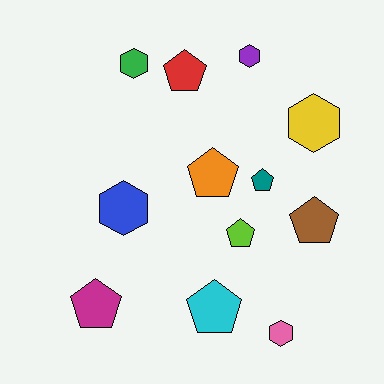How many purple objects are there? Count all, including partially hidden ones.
There is 1 purple object.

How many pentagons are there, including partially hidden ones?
There are 7 pentagons.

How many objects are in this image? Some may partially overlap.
There are 12 objects.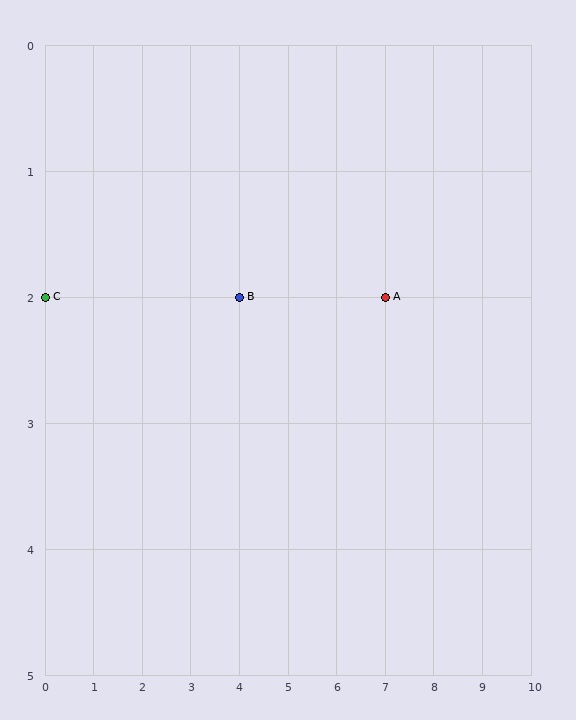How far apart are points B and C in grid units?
Points B and C are 4 columns apart.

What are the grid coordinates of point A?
Point A is at grid coordinates (7, 2).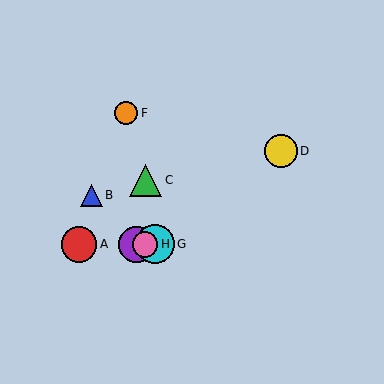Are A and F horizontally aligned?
No, A is at y≈244 and F is at y≈113.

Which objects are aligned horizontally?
Objects A, E, G, H are aligned horizontally.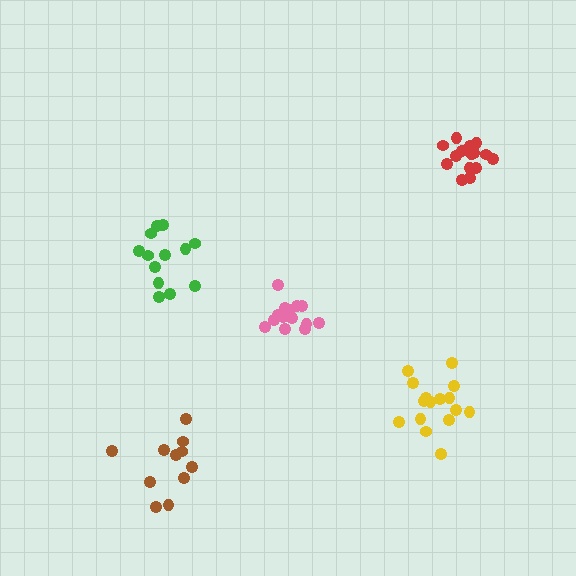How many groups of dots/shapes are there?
There are 5 groups.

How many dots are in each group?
Group 1: 11 dots, Group 2: 14 dots, Group 3: 16 dots, Group 4: 13 dots, Group 5: 15 dots (69 total).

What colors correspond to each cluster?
The clusters are colored: brown, pink, yellow, green, red.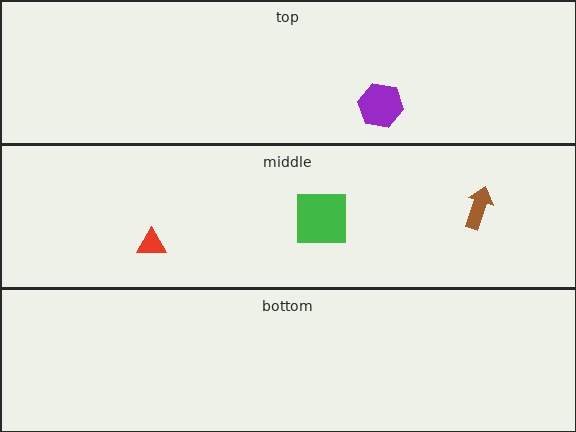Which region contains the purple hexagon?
The top region.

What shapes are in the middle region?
The brown arrow, the green square, the red triangle.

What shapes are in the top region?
The purple hexagon.